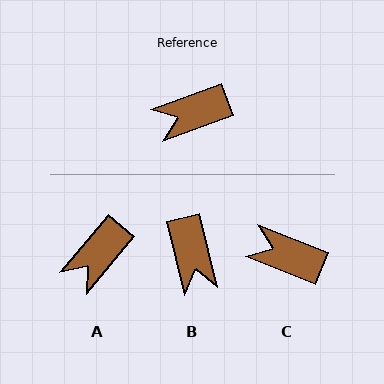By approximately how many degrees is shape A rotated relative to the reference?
Approximately 30 degrees counter-clockwise.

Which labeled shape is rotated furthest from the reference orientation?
B, about 84 degrees away.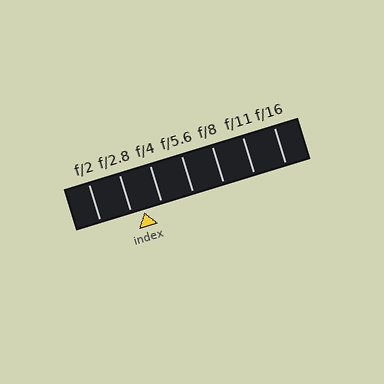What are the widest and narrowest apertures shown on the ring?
The widest aperture shown is f/2 and the narrowest is f/16.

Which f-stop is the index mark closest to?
The index mark is closest to f/2.8.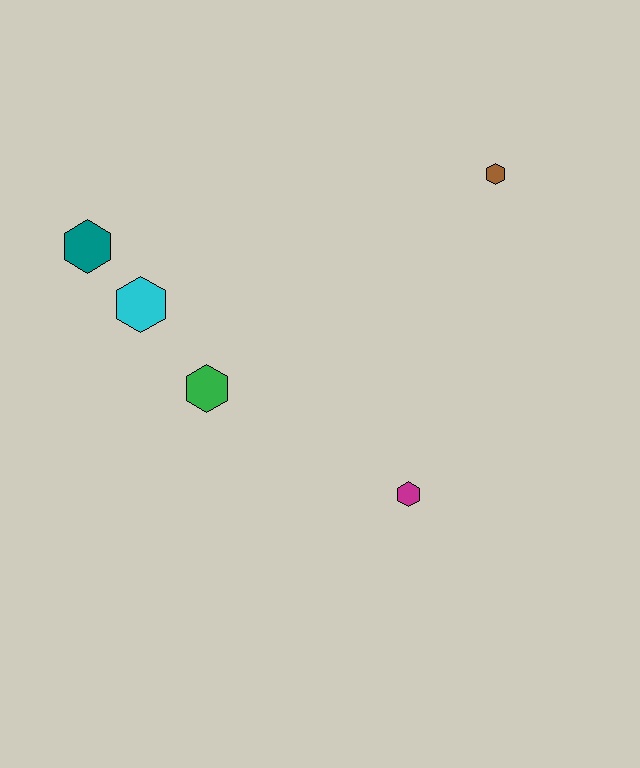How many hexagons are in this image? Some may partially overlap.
There are 5 hexagons.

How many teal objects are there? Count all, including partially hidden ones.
There is 1 teal object.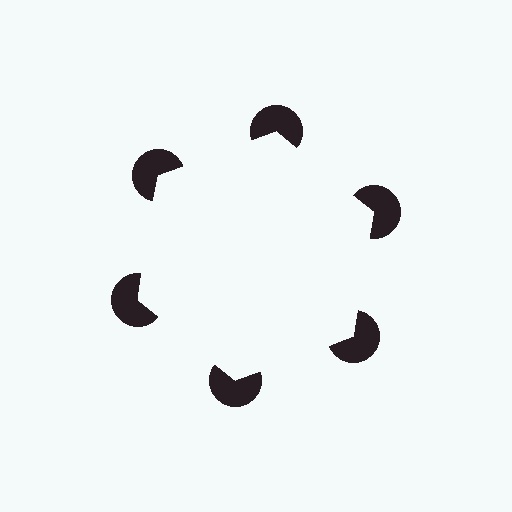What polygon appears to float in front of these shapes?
An illusory hexagon — its edges are inferred from the aligned wedge cuts in the pac-man discs, not physically drawn.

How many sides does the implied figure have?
6 sides.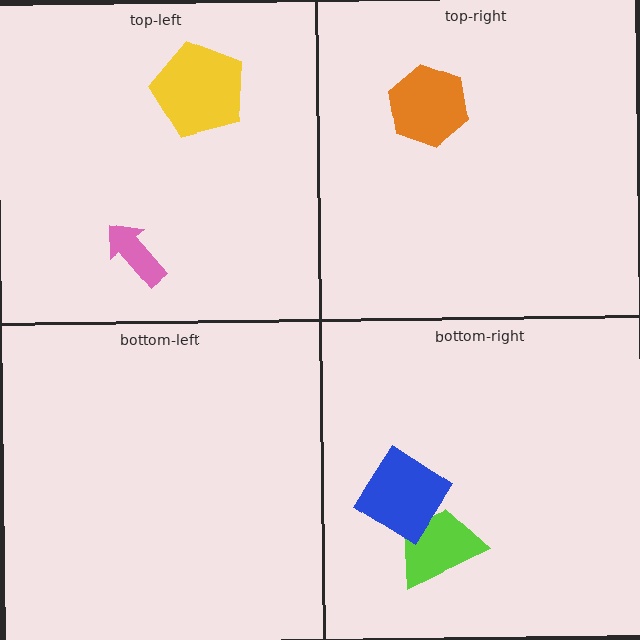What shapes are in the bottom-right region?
The lime trapezoid, the blue diamond.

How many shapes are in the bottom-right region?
2.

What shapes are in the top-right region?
The orange hexagon.